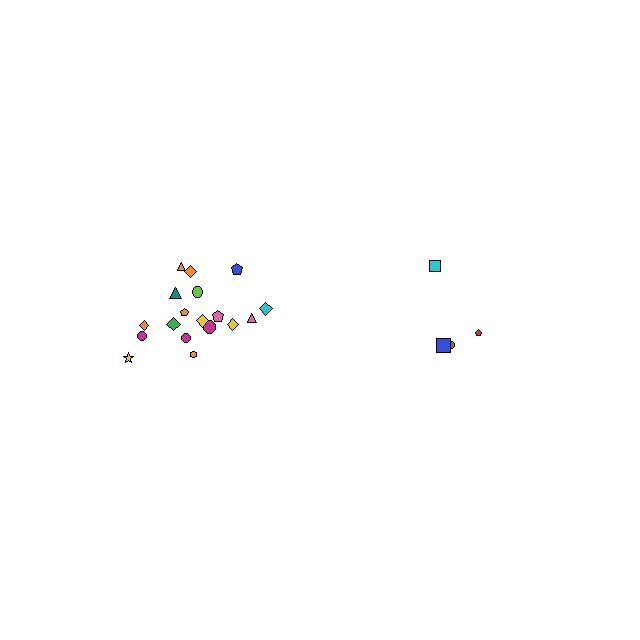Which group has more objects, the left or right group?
The left group.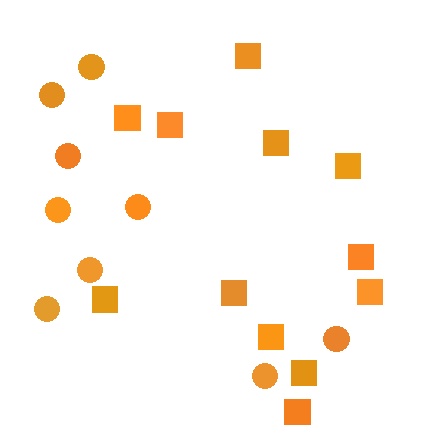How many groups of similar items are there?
There are 2 groups: one group of squares (12) and one group of circles (9).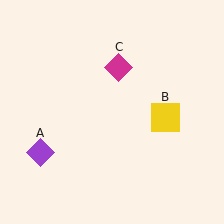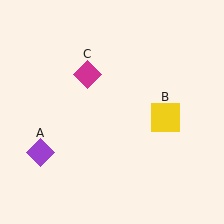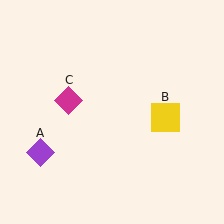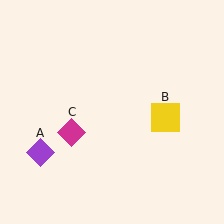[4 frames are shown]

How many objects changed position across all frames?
1 object changed position: magenta diamond (object C).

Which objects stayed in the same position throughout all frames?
Purple diamond (object A) and yellow square (object B) remained stationary.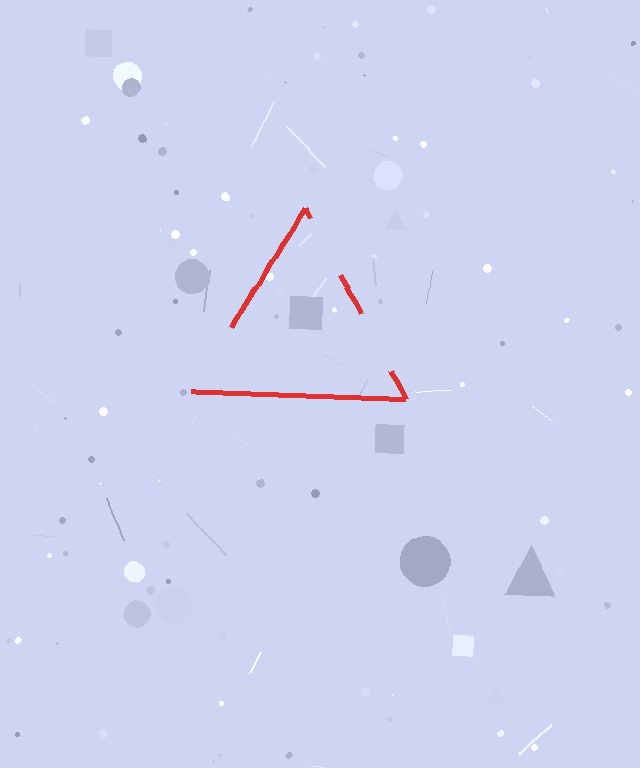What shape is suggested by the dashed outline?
The dashed outline suggests a triangle.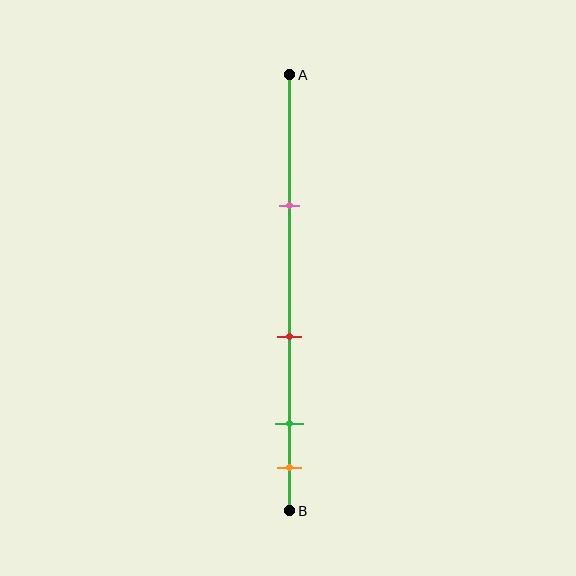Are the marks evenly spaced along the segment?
No, the marks are not evenly spaced.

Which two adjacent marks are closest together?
The green and orange marks are the closest adjacent pair.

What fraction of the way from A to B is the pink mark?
The pink mark is approximately 30% (0.3) of the way from A to B.